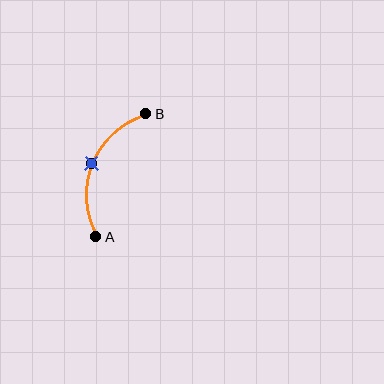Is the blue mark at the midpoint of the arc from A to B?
Yes. The blue mark lies on the arc at equal arc-length from both A and B — it is the arc midpoint.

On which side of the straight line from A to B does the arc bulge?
The arc bulges to the left of the straight line connecting A and B.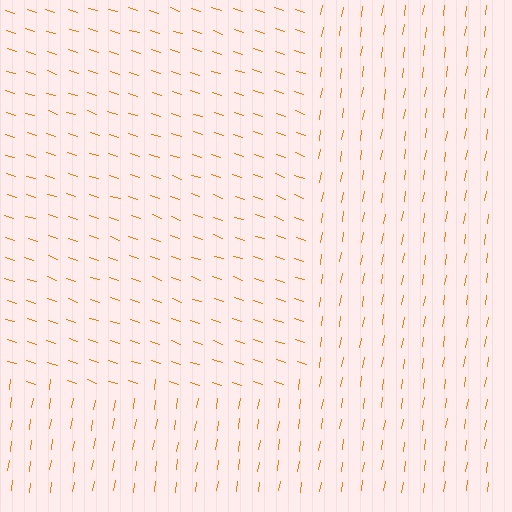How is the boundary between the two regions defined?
The boundary is defined purely by a change in line orientation (approximately 81 degrees difference). All lines are the same color and thickness.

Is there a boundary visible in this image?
Yes, there is a texture boundary formed by a change in line orientation.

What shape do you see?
I see a rectangle.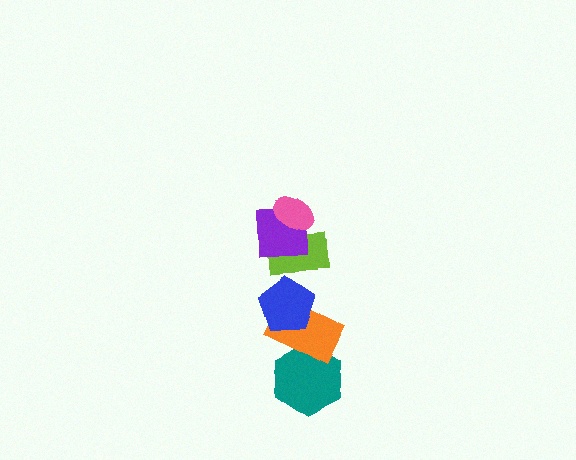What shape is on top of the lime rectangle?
The purple square is on top of the lime rectangle.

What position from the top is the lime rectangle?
The lime rectangle is 3rd from the top.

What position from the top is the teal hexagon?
The teal hexagon is 6th from the top.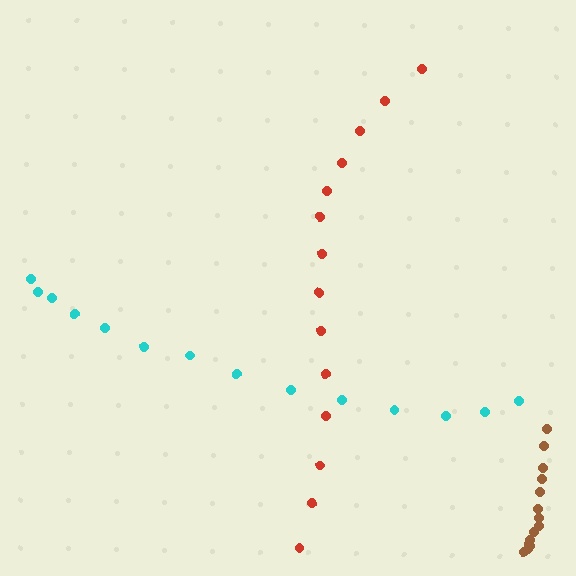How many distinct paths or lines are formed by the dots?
There are 3 distinct paths.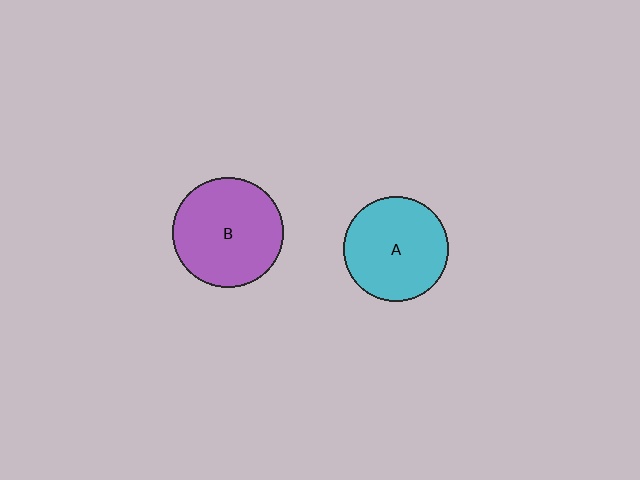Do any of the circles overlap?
No, none of the circles overlap.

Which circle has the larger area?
Circle B (purple).